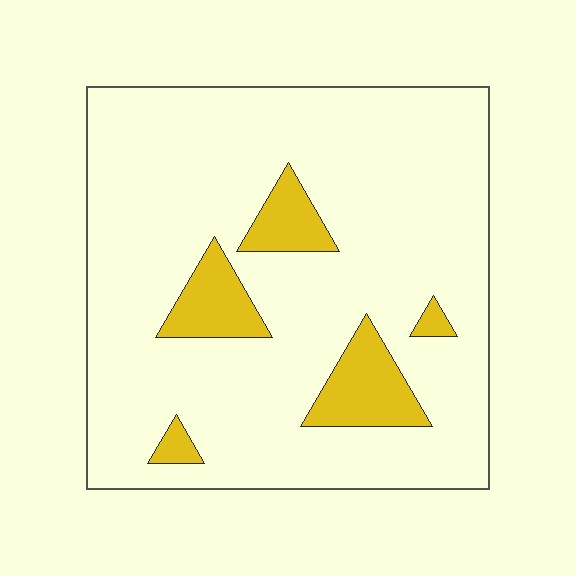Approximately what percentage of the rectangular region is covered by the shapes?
Approximately 15%.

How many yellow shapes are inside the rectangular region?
5.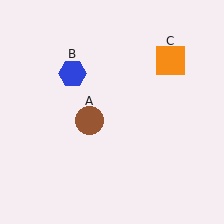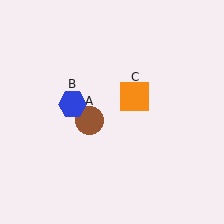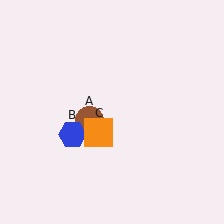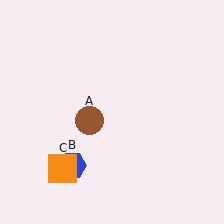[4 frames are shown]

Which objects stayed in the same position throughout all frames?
Brown circle (object A) remained stationary.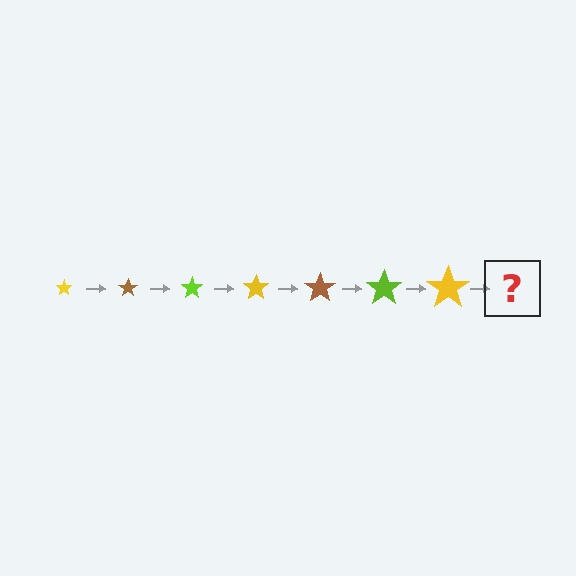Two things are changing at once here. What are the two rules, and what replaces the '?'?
The two rules are that the star grows larger each step and the color cycles through yellow, brown, and lime. The '?' should be a brown star, larger than the previous one.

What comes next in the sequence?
The next element should be a brown star, larger than the previous one.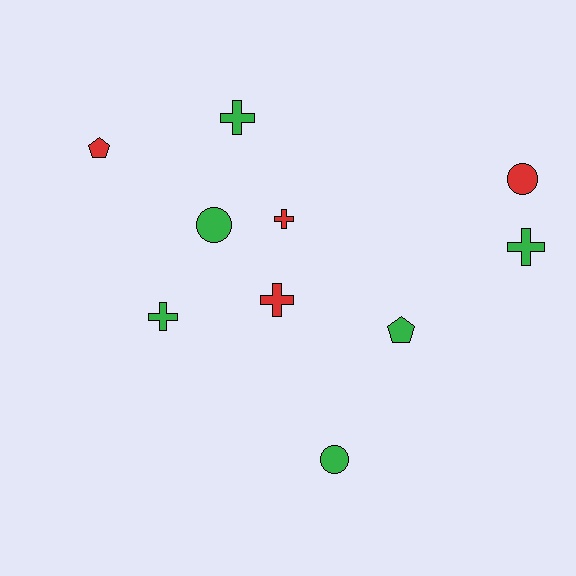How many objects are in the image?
There are 10 objects.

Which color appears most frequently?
Green, with 6 objects.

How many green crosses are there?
There are 3 green crosses.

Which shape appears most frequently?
Cross, with 5 objects.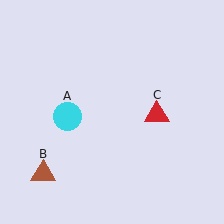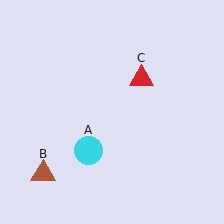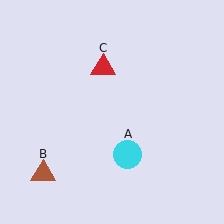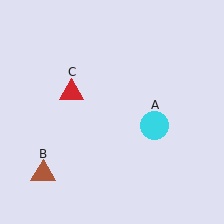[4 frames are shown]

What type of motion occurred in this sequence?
The cyan circle (object A), red triangle (object C) rotated counterclockwise around the center of the scene.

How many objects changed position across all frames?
2 objects changed position: cyan circle (object A), red triangle (object C).